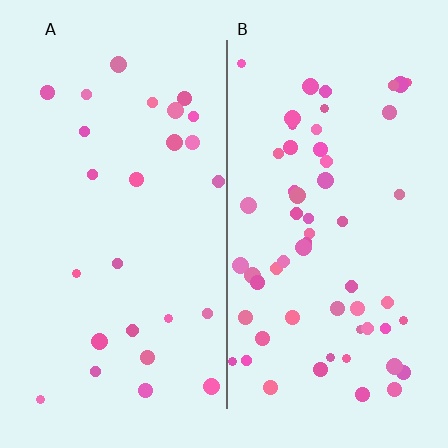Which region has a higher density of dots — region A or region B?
B (the right).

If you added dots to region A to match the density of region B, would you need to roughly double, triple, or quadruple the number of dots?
Approximately double.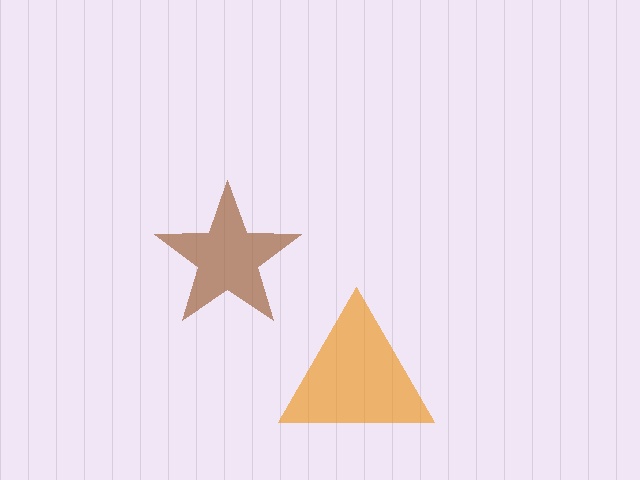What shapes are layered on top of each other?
The layered shapes are: an orange triangle, a brown star.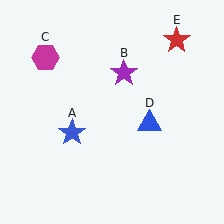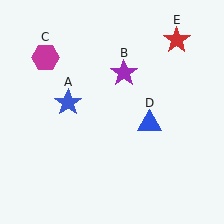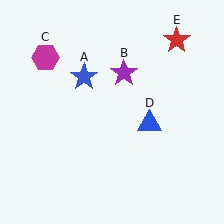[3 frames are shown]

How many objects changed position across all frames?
1 object changed position: blue star (object A).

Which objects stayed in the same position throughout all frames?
Purple star (object B) and magenta hexagon (object C) and blue triangle (object D) and red star (object E) remained stationary.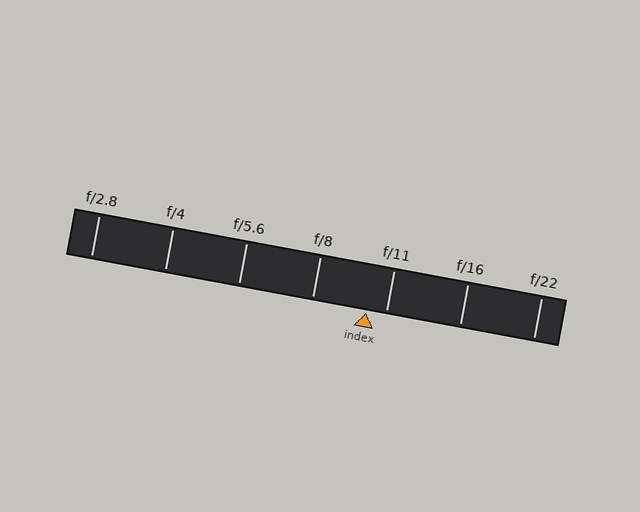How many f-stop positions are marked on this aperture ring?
There are 7 f-stop positions marked.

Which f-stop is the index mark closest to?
The index mark is closest to f/11.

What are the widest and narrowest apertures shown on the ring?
The widest aperture shown is f/2.8 and the narrowest is f/22.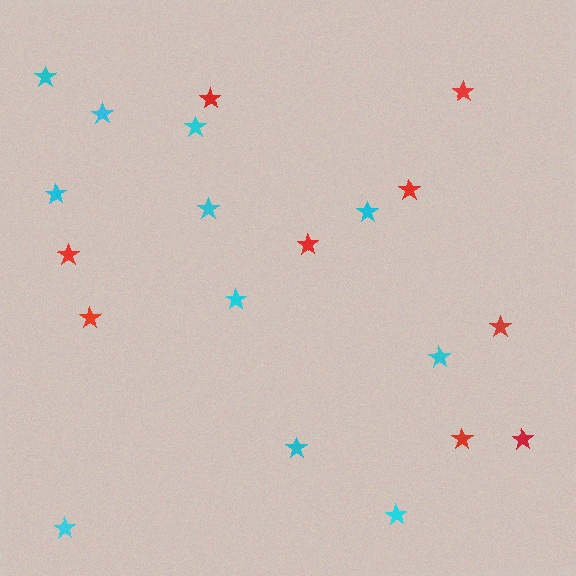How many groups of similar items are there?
There are 2 groups: one group of cyan stars (11) and one group of red stars (9).